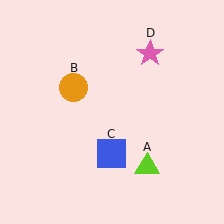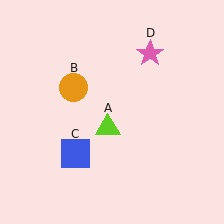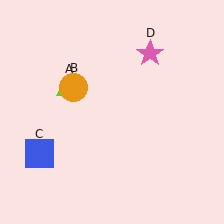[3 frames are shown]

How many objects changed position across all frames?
2 objects changed position: lime triangle (object A), blue square (object C).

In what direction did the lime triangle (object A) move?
The lime triangle (object A) moved up and to the left.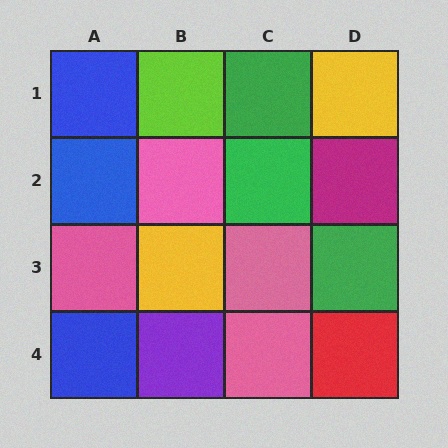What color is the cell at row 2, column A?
Blue.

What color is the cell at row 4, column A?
Blue.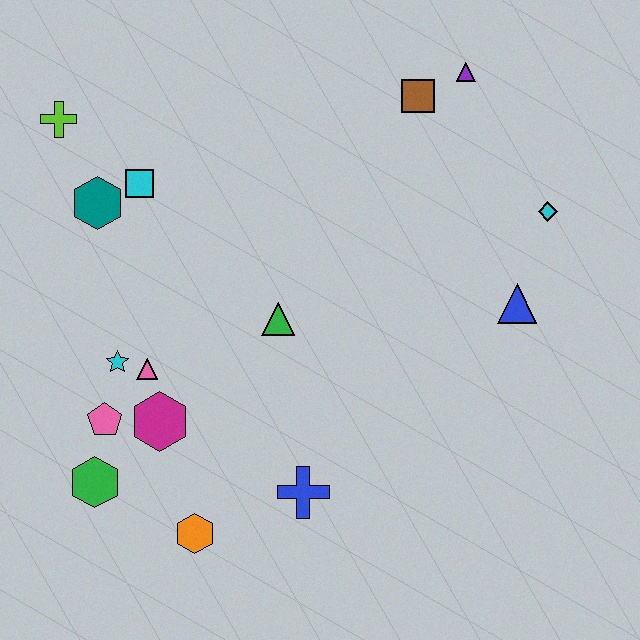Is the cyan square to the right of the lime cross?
Yes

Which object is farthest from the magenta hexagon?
The purple triangle is farthest from the magenta hexagon.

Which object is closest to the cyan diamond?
The blue triangle is closest to the cyan diamond.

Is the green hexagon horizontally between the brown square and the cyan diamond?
No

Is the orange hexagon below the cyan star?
Yes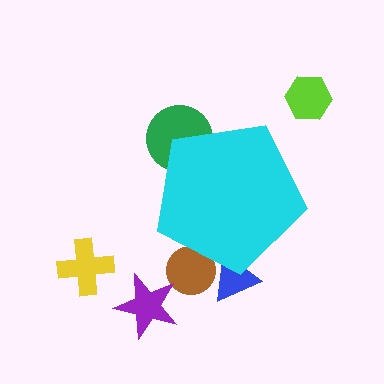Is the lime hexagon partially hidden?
No, the lime hexagon is fully visible.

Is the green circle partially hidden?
Yes, the green circle is partially hidden behind the cyan pentagon.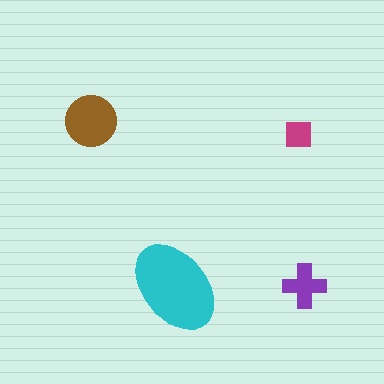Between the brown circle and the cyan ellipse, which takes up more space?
The cyan ellipse.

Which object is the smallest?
The magenta square.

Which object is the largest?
The cyan ellipse.